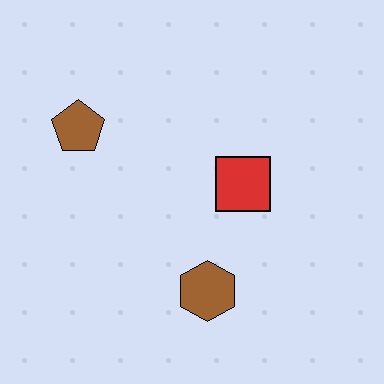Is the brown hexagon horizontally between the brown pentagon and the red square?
Yes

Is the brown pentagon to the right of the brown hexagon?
No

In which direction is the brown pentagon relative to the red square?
The brown pentagon is to the left of the red square.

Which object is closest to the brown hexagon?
The red square is closest to the brown hexagon.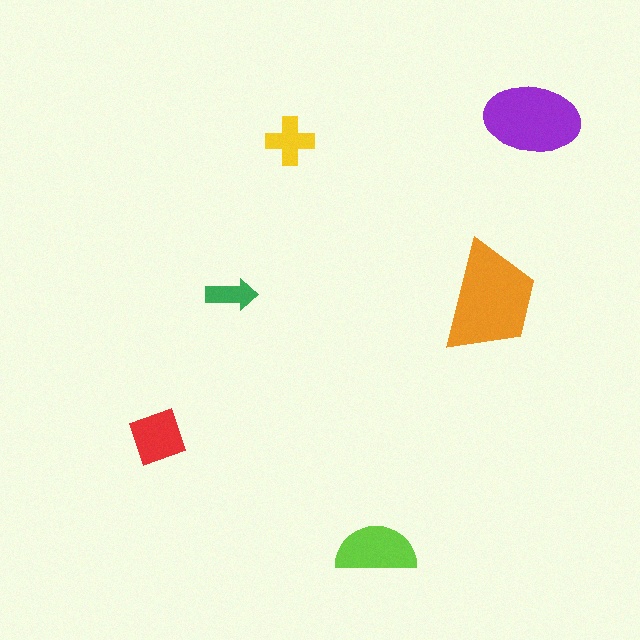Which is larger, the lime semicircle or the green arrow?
The lime semicircle.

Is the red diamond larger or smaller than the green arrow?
Larger.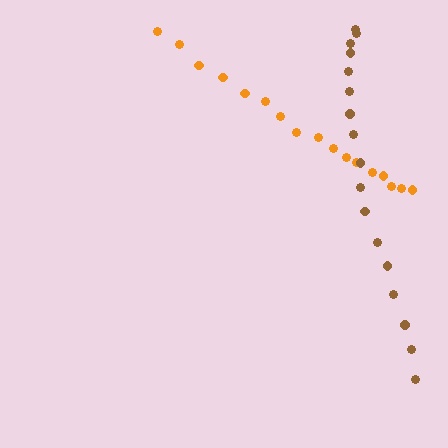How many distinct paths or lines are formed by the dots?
There are 2 distinct paths.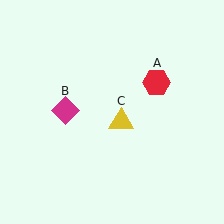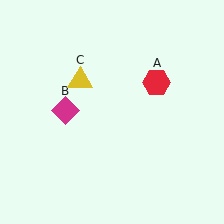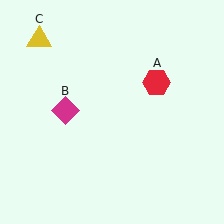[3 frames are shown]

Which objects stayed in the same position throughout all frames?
Red hexagon (object A) and magenta diamond (object B) remained stationary.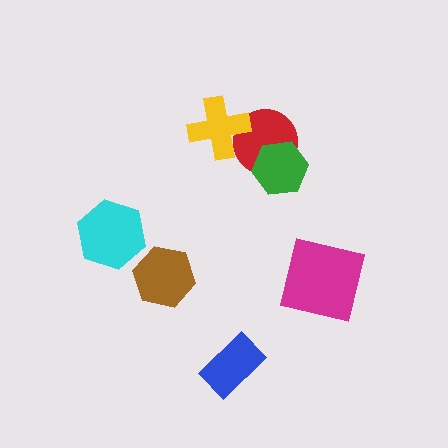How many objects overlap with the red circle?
2 objects overlap with the red circle.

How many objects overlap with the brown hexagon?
0 objects overlap with the brown hexagon.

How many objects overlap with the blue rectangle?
0 objects overlap with the blue rectangle.